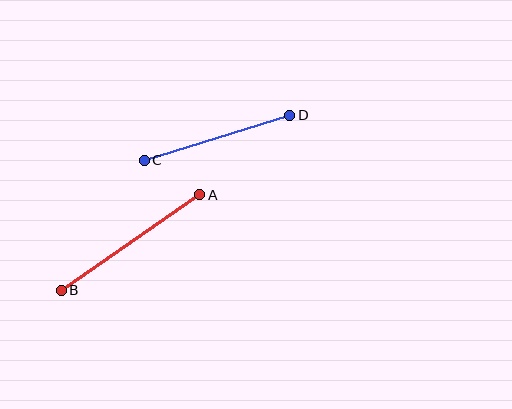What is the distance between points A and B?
The distance is approximately 168 pixels.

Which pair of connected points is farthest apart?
Points A and B are farthest apart.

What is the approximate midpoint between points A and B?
The midpoint is at approximately (130, 243) pixels.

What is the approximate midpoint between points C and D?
The midpoint is at approximately (217, 138) pixels.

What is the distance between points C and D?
The distance is approximately 152 pixels.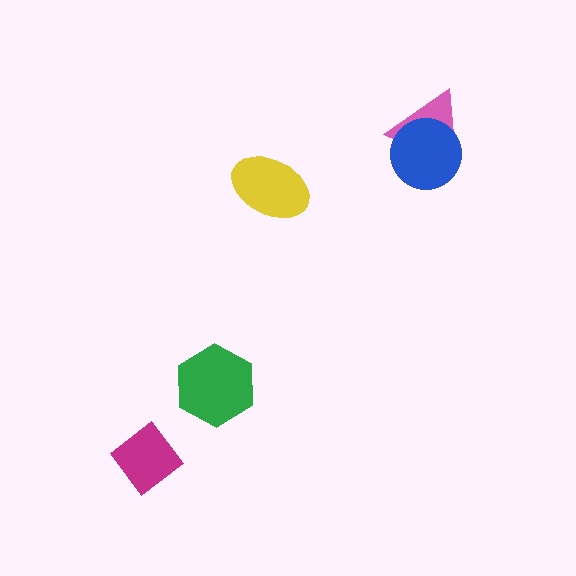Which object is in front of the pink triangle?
The blue circle is in front of the pink triangle.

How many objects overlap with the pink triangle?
1 object overlaps with the pink triangle.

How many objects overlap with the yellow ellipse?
0 objects overlap with the yellow ellipse.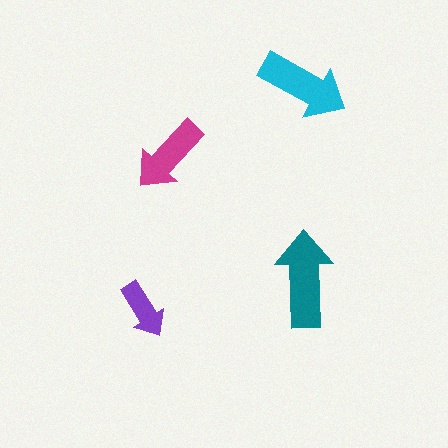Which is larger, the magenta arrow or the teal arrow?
The teal one.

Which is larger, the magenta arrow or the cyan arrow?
The cyan one.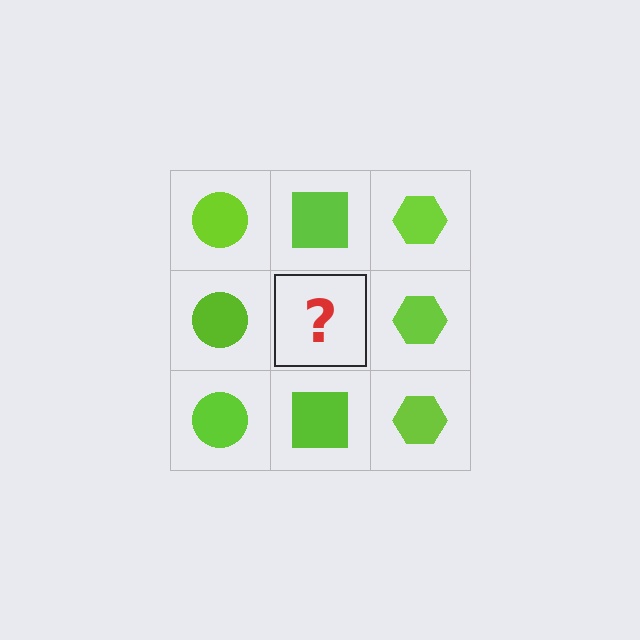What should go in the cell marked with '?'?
The missing cell should contain a lime square.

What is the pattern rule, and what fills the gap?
The rule is that each column has a consistent shape. The gap should be filled with a lime square.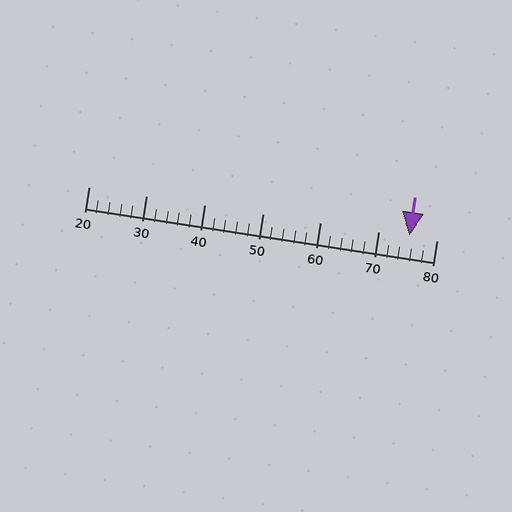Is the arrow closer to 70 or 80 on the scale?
The arrow is closer to 80.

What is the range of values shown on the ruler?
The ruler shows values from 20 to 80.